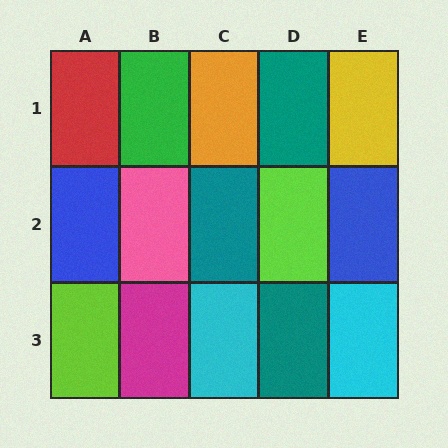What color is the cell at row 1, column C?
Orange.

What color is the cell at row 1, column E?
Yellow.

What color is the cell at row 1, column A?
Red.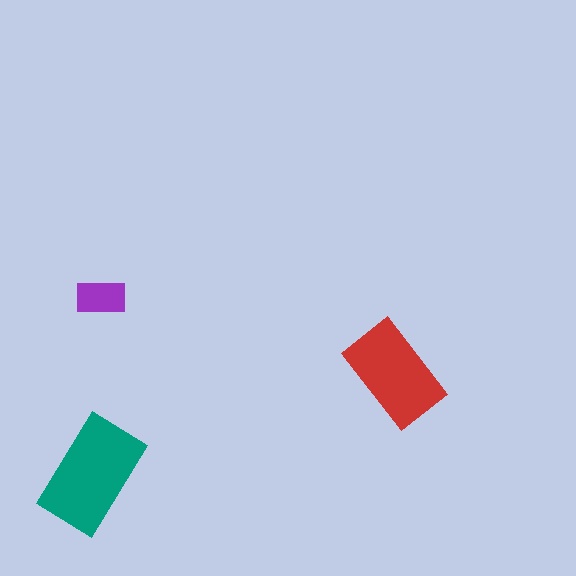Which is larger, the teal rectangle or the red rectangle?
The teal one.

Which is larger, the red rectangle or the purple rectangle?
The red one.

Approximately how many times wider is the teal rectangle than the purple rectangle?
About 2.5 times wider.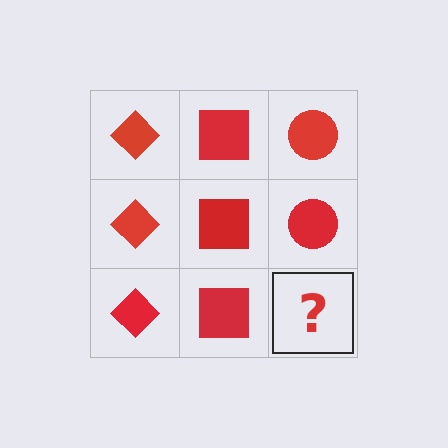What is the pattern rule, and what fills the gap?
The rule is that each column has a consistent shape. The gap should be filled with a red circle.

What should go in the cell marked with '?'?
The missing cell should contain a red circle.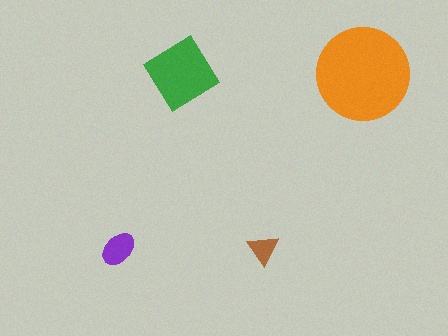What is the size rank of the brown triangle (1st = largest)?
4th.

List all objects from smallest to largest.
The brown triangle, the purple ellipse, the green diamond, the orange circle.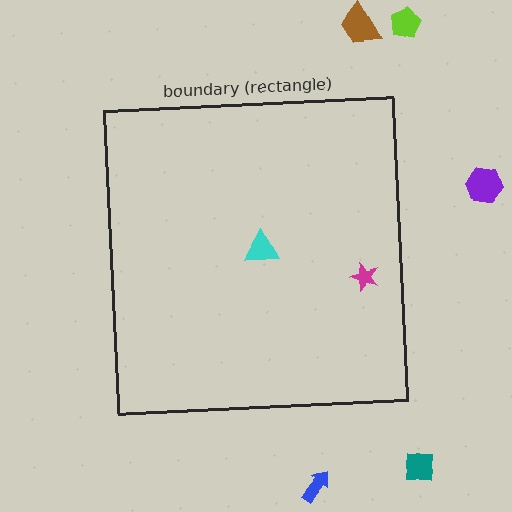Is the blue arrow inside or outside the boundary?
Outside.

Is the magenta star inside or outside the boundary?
Inside.